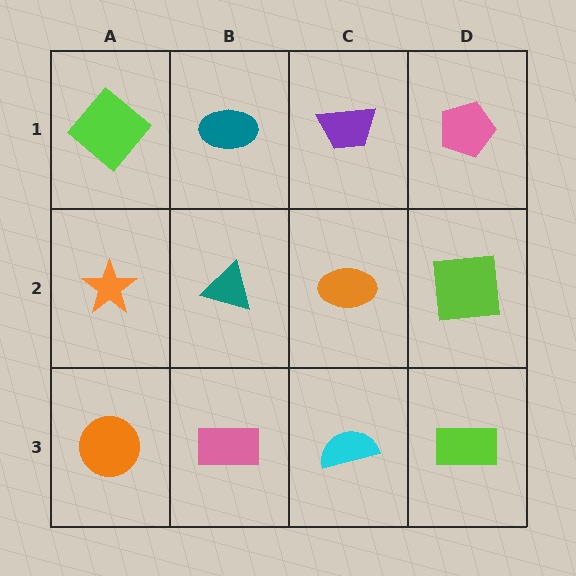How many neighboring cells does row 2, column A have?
3.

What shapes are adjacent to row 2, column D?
A pink pentagon (row 1, column D), a lime rectangle (row 3, column D), an orange ellipse (row 2, column C).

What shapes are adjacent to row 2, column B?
A teal ellipse (row 1, column B), a pink rectangle (row 3, column B), an orange star (row 2, column A), an orange ellipse (row 2, column C).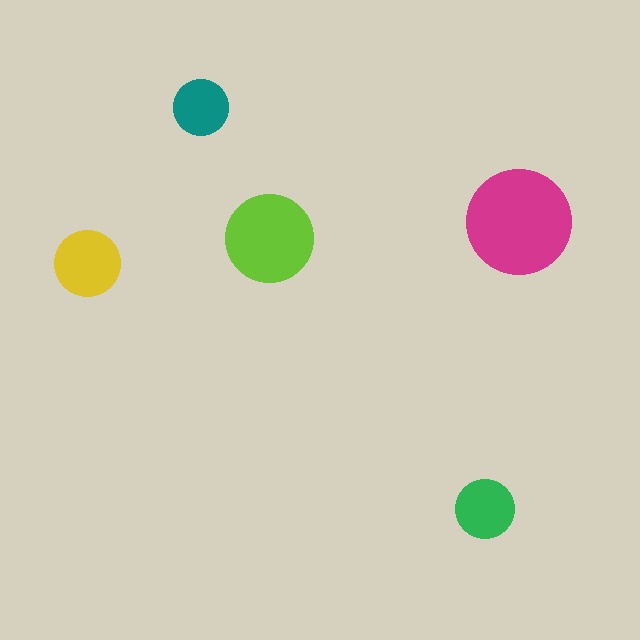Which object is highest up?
The teal circle is topmost.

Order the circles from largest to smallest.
the magenta one, the lime one, the yellow one, the green one, the teal one.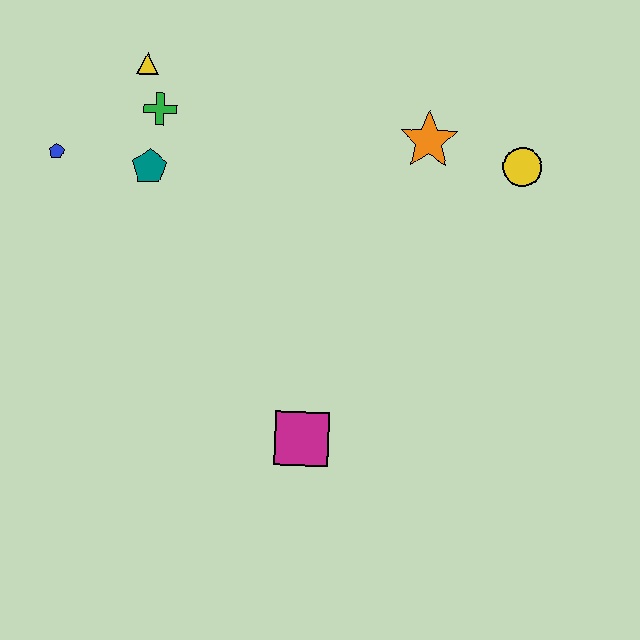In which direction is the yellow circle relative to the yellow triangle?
The yellow circle is to the right of the yellow triangle.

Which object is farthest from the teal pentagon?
The yellow circle is farthest from the teal pentagon.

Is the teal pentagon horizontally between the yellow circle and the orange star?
No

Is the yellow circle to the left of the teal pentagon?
No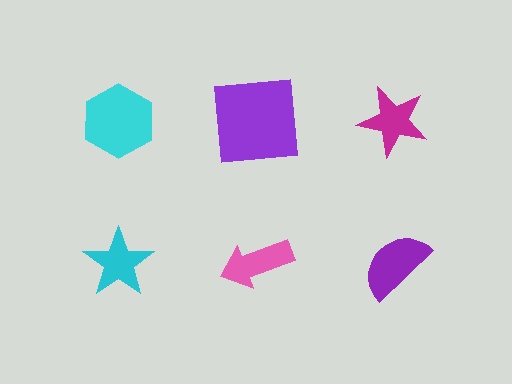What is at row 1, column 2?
A purple square.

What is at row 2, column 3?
A purple semicircle.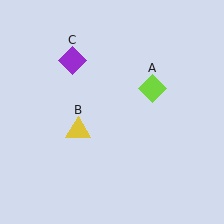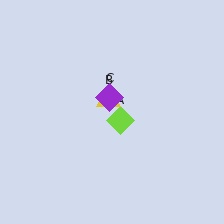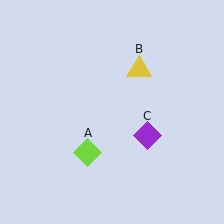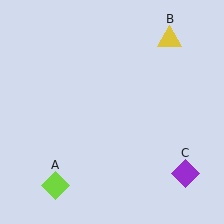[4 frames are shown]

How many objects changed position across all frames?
3 objects changed position: lime diamond (object A), yellow triangle (object B), purple diamond (object C).